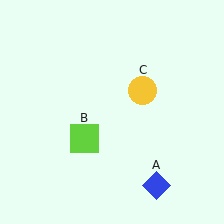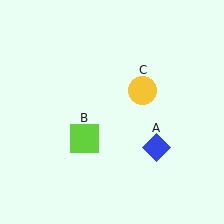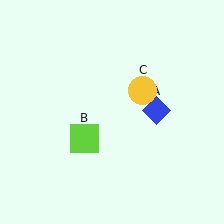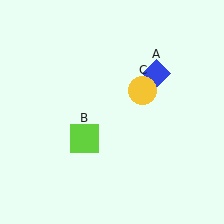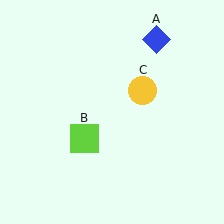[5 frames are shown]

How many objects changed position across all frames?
1 object changed position: blue diamond (object A).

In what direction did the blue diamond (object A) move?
The blue diamond (object A) moved up.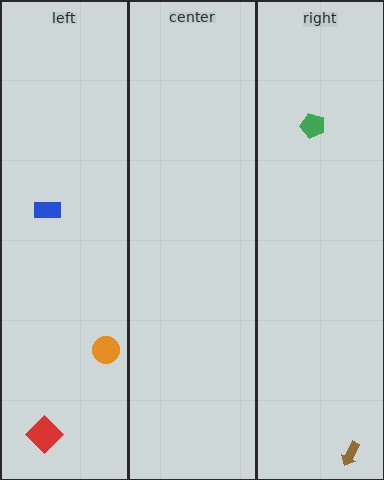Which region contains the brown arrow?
The right region.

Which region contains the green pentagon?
The right region.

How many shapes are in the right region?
2.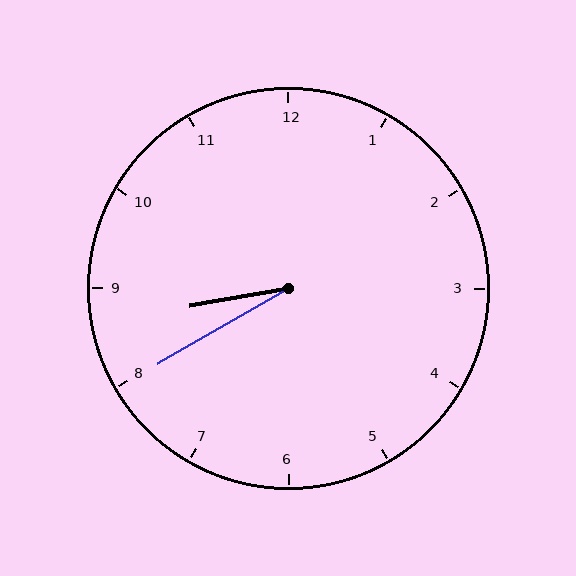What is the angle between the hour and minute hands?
Approximately 20 degrees.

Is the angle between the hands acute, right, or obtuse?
It is acute.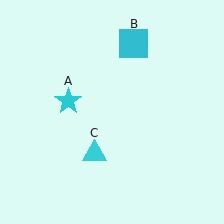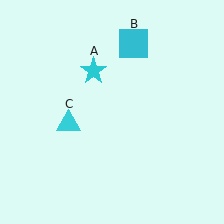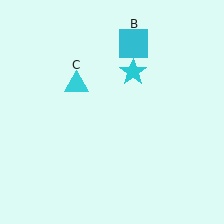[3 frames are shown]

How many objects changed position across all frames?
2 objects changed position: cyan star (object A), cyan triangle (object C).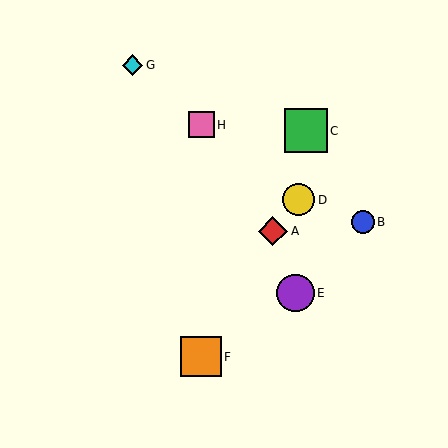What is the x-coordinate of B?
Object B is at x≈363.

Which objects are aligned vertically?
Objects F, H are aligned vertically.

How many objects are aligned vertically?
2 objects (F, H) are aligned vertically.